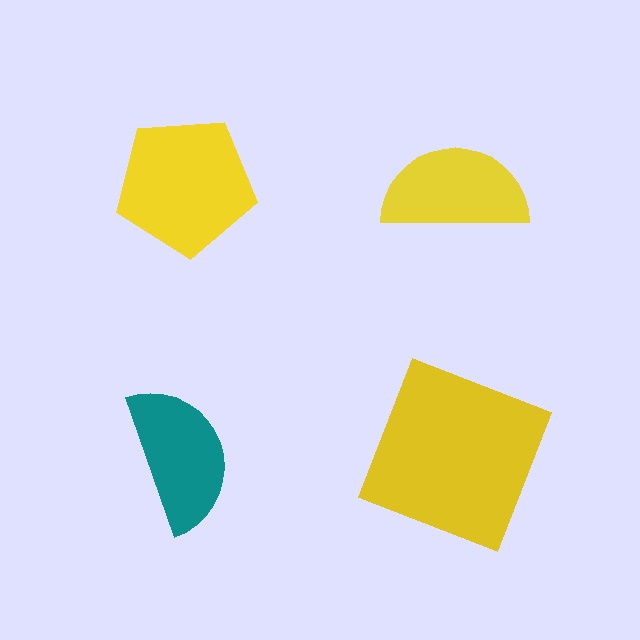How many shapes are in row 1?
2 shapes.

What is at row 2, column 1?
A teal semicircle.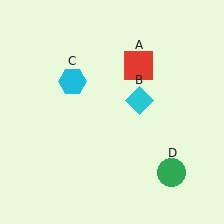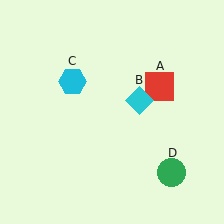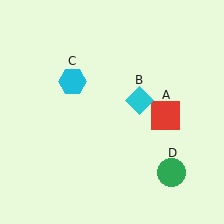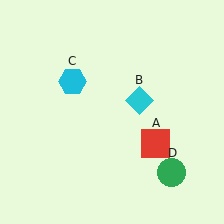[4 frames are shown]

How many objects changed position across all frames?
1 object changed position: red square (object A).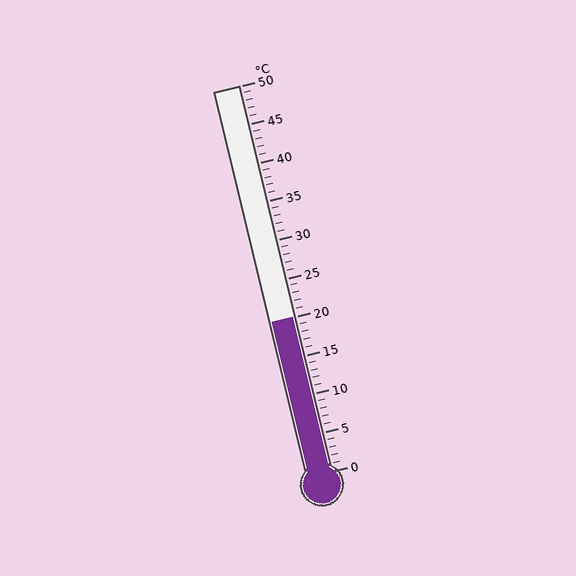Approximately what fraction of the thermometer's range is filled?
The thermometer is filled to approximately 40% of its range.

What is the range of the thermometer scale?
The thermometer scale ranges from 0°C to 50°C.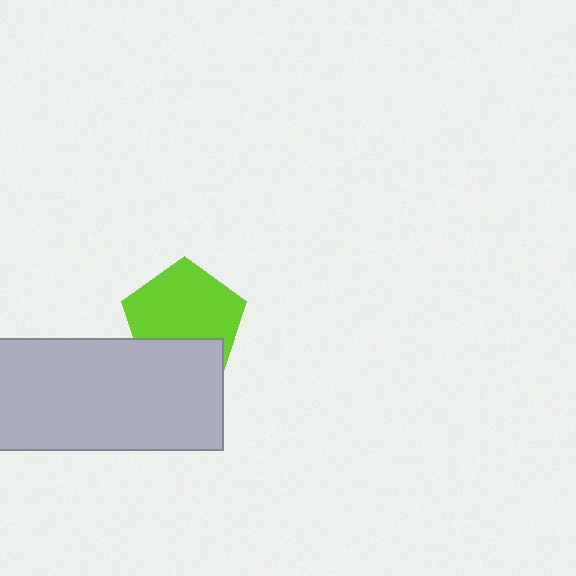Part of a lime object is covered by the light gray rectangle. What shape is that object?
It is a pentagon.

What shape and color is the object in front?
The object in front is a light gray rectangle.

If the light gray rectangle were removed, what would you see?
You would see the complete lime pentagon.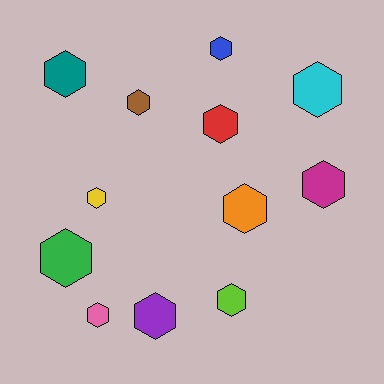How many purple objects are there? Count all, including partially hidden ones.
There is 1 purple object.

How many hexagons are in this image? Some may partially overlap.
There are 12 hexagons.